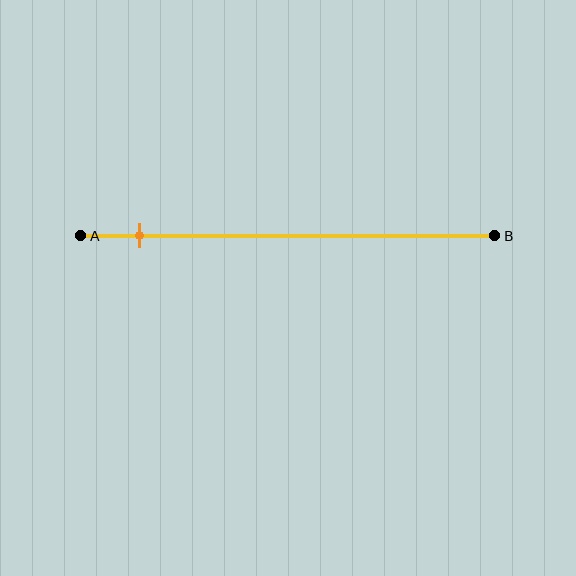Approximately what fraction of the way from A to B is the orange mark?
The orange mark is approximately 15% of the way from A to B.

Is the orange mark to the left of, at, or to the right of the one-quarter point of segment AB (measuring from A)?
The orange mark is to the left of the one-quarter point of segment AB.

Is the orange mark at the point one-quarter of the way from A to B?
No, the mark is at about 15% from A, not at the 25% one-quarter point.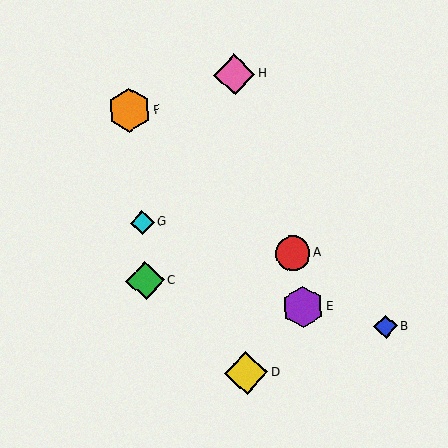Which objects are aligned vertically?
Objects D, H are aligned vertically.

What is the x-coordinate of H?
Object H is at x≈234.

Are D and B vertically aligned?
No, D is at x≈246 and B is at x≈386.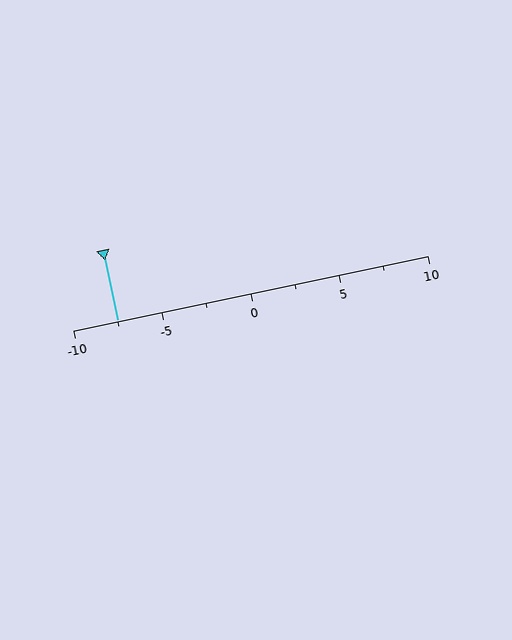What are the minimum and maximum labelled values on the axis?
The axis runs from -10 to 10.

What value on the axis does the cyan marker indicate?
The marker indicates approximately -7.5.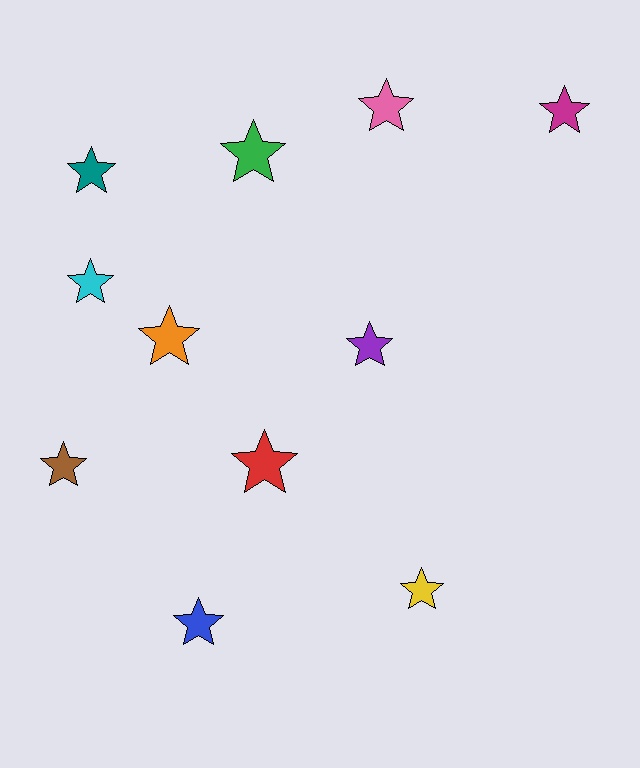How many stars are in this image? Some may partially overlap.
There are 11 stars.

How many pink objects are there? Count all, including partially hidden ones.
There is 1 pink object.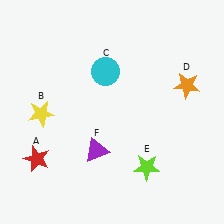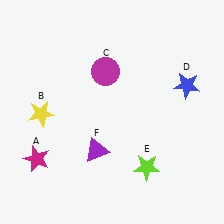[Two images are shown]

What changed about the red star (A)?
In Image 1, A is red. In Image 2, it changed to magenta.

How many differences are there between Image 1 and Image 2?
There are 3 differences between the two images.